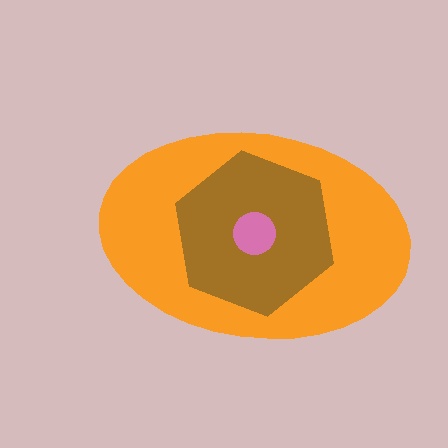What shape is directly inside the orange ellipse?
The brown hexagon.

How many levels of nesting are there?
3.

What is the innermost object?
The pink circle.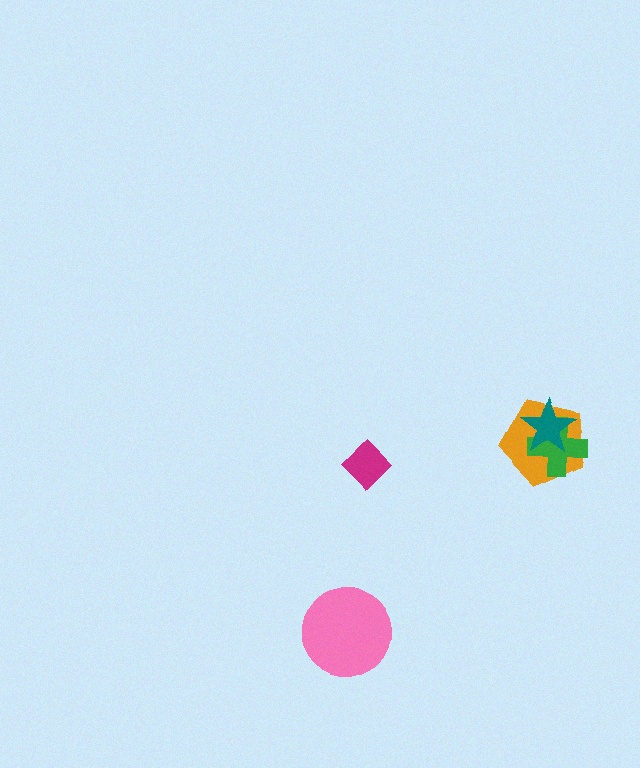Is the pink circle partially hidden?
No, no other shape covers it.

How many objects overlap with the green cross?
2 objects overlap with the green cross.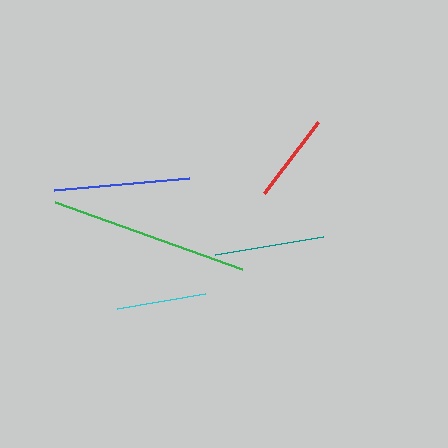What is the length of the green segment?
The green segment is approximately 198 pixels long.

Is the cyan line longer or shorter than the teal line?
The teal line is longer than the cyan line.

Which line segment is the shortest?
The red line is the shortest at approximately 89 pixels.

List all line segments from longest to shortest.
From longest to shortest: green, blue, teal, cyan, red.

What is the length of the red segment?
The red segment is approximately 89 pixels long.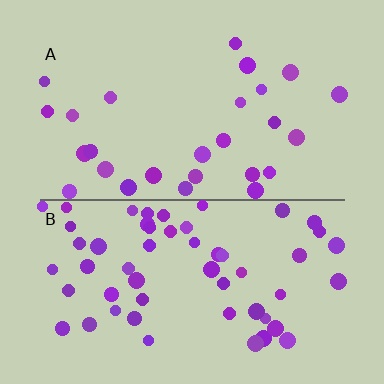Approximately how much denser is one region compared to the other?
Approximately 2.0× — region B over region A.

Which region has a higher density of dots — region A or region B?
B (the bottom).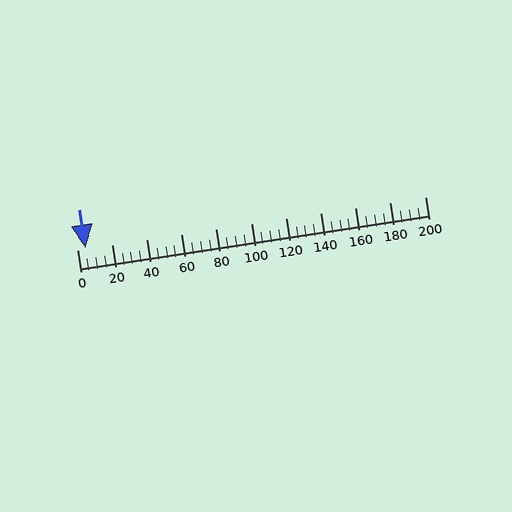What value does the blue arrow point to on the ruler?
The blue arrow points to approximately 5.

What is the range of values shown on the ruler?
The ruler shows values from 0 to 200.